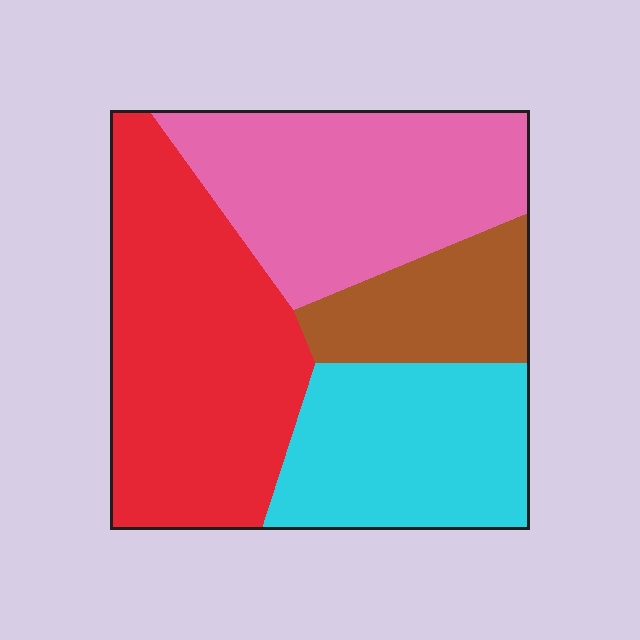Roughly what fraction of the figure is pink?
Pink takes up between a quarter and a half of the figure.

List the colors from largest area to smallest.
From largest to smallest: red, pink, cyan, brown.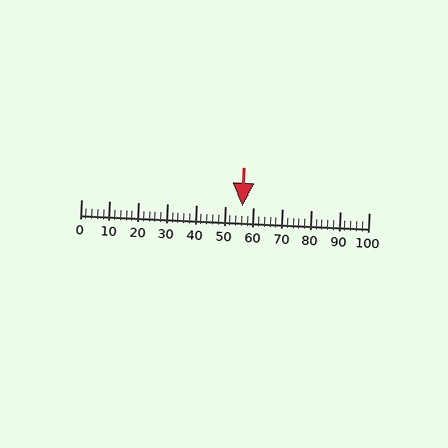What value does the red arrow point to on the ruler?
The red arrow points to approximately 56.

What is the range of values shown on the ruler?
The ruler shows values from 0 to 100.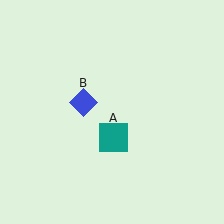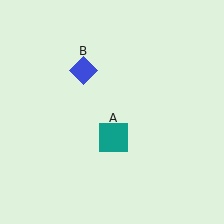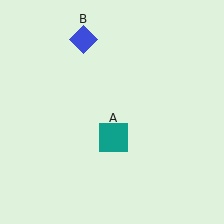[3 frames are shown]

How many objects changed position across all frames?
1 object changed position: blue diamond (object B).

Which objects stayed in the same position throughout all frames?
Teal square (object A) remained stationary.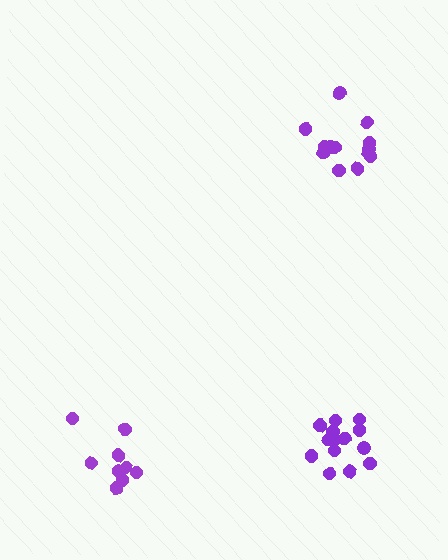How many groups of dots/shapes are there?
There are 3 groups.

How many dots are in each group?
Group 1: 13 dots, Group 2: 9 dots, Group 3: 15 dots (37 total).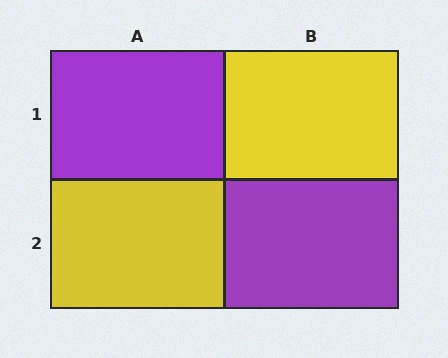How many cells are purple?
2 cells are purple.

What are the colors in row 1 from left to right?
Purple, yellow.